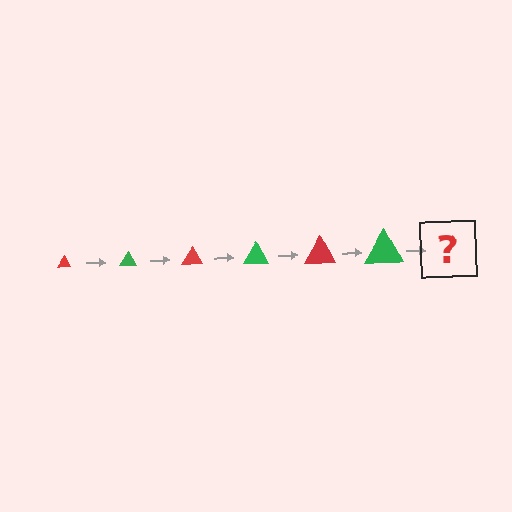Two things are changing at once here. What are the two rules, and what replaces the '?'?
The two rules are that the triangle grows larger each step and the color cycles through red and green. The '?' should be a red triangle, larger than the previous one.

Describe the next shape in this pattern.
It should be a red triangle, larger than the previous one.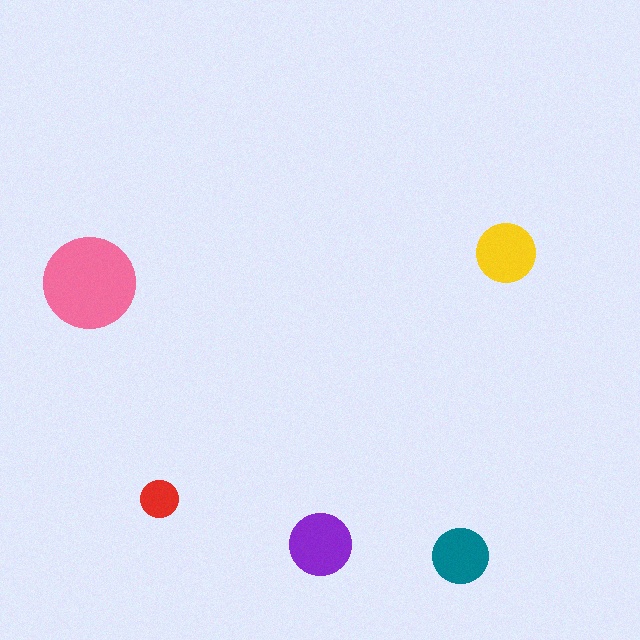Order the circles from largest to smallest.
the pink one, the purple one, the yellow one, the teal one, the red one.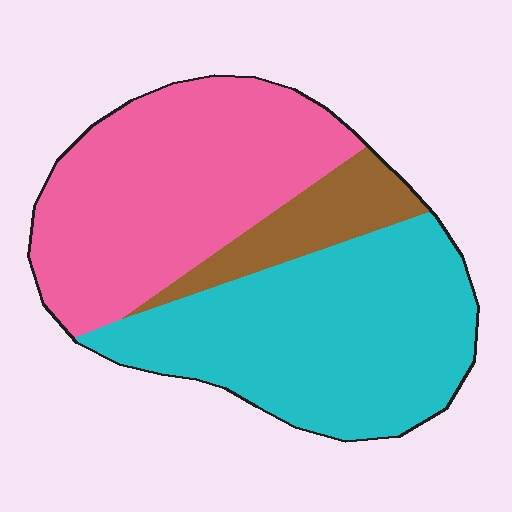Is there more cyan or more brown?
Cyan.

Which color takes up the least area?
Brown, at roughly 10%.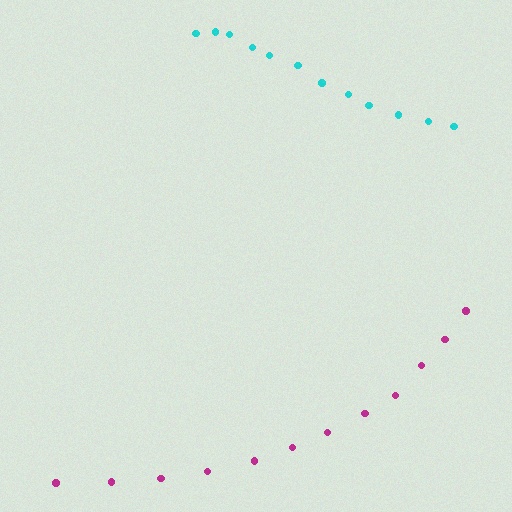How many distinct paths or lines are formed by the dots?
There are 2 distinct paths.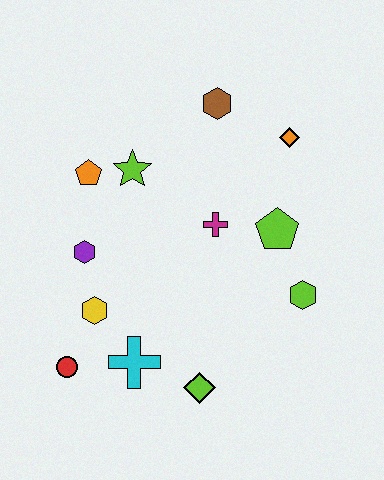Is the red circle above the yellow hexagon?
No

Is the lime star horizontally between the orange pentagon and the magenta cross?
Yes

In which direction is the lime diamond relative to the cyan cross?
The lime diamond is to the right of the cyan cross.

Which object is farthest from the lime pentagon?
The red circle is farthest from the lime pentagon.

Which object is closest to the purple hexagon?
The yellow hexagon is closest to the purple hexagon.